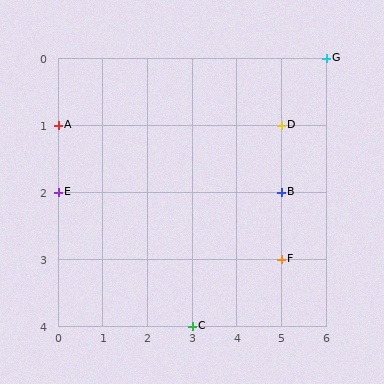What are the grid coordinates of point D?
Point D is at grid coordinates (5, 1).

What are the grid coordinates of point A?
Point A is at grid coordinates (0, 1).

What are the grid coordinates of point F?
Point F is at grid coordinates (5, 3).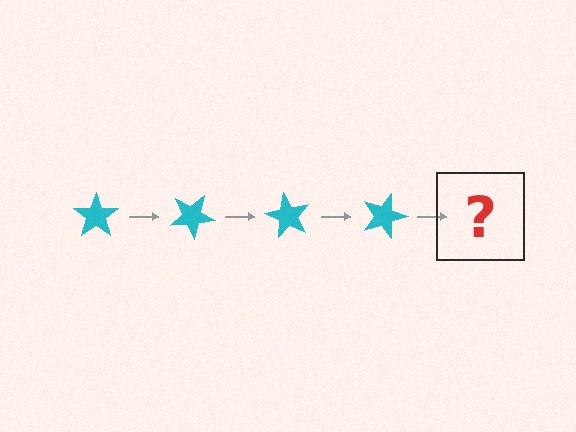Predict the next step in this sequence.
The next step is a cyan star rotated 120 degrees.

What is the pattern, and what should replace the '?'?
The pattern is that the star rotates 30 degrees each step. The '?' should be a cyan star rotated 120 degrees.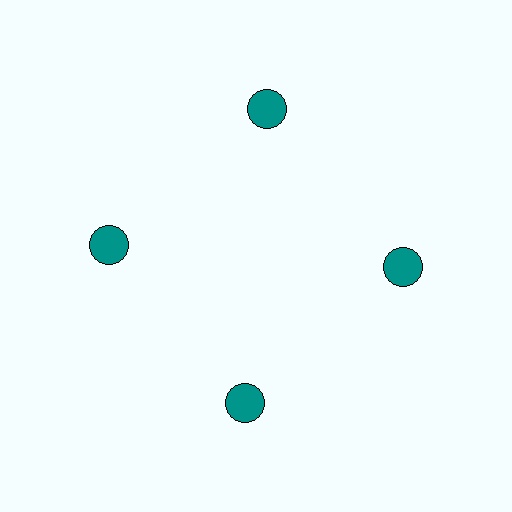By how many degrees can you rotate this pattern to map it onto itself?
The pattern maps onto itself every 90 degrees of rotation.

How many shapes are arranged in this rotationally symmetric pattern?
There are 4 shapes, arranged in 4 groups of 1.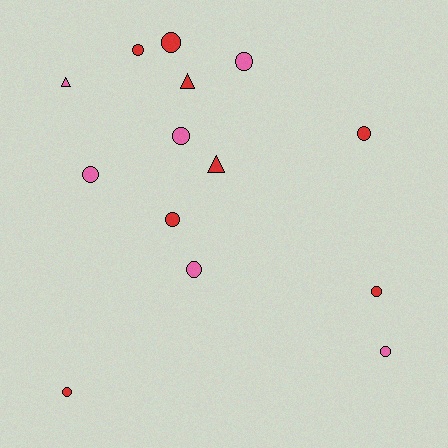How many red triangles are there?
There are 2 red triangles.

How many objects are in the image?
There are 14 objects.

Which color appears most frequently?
Red, with 8 objects.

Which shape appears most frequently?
Circle, with 11 objects.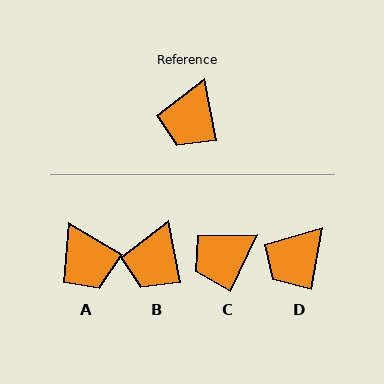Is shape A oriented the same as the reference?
No, it is off by about 48 degrees.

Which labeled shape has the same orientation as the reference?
B.